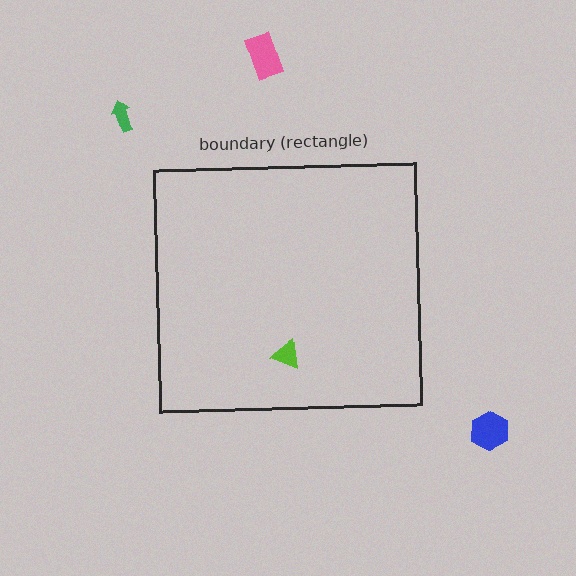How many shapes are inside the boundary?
1 inside, 3 outside.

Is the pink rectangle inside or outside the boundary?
Outside.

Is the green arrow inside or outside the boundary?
Outside.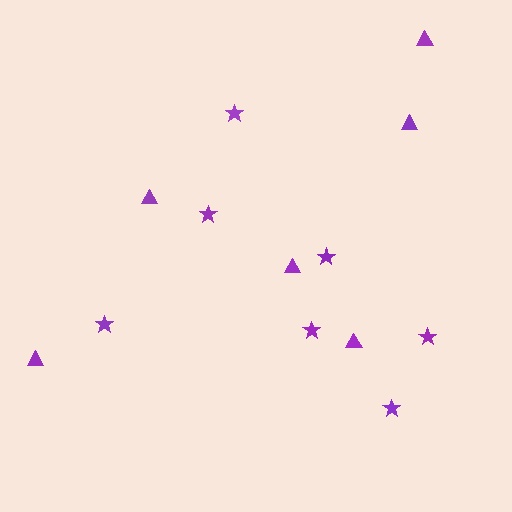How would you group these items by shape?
There are 2 groups: one group of stars (7) and one group of triangles (6).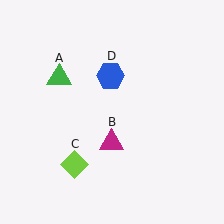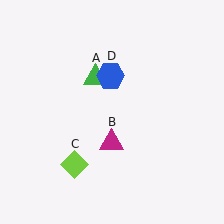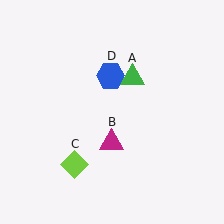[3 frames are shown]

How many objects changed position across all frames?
1 object changed position: green triangle (object A).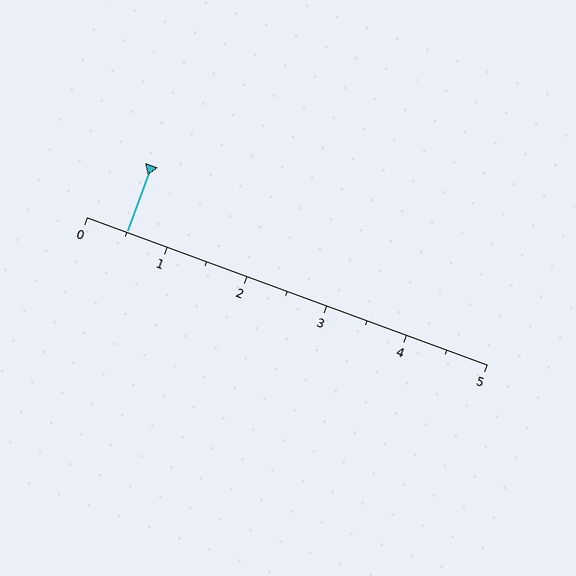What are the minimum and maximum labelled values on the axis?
The axis runs from 0 to 5.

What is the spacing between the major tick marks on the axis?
The major ticks are spaced 1 apart.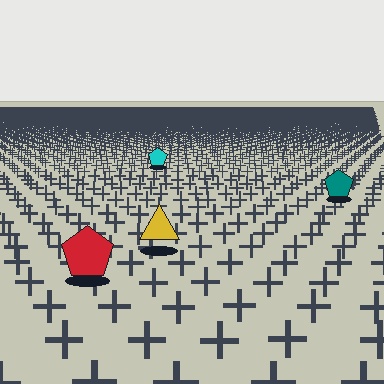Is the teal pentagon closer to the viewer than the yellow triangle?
No. The yellow triangle is closer — you can tell from the texture gradient: the ground texture is coarser near it.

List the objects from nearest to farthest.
From nearest to farthest: the red pentagon, the yellow triangle, the teal pentagon, the cyan pentagon.